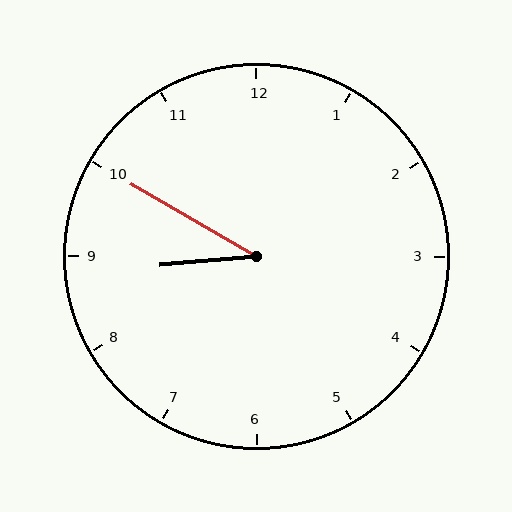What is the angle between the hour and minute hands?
Approximately 35 degrees.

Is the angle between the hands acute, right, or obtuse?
It is acute.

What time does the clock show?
8:50.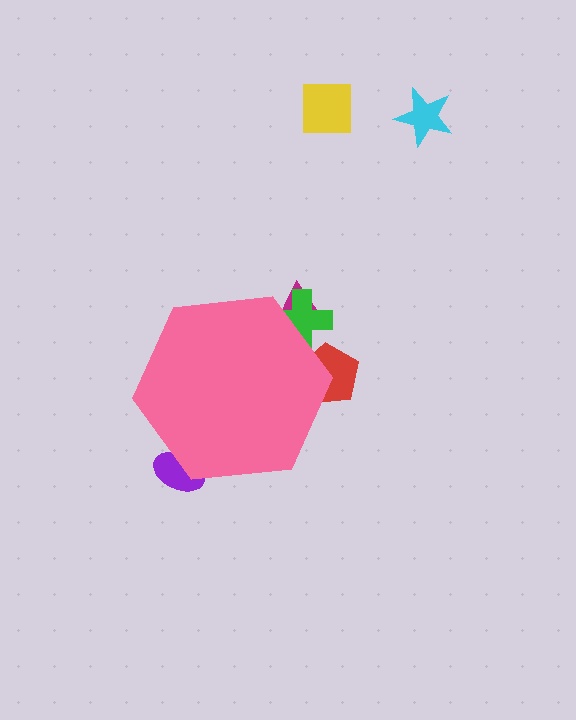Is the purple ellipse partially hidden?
Yes, the purple ellipse is partially hidden behind the pink hexagon.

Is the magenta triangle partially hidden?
Yes, the magenta triangle is partially hidden behind the pink hexagon.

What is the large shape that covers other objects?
A pink hexagon.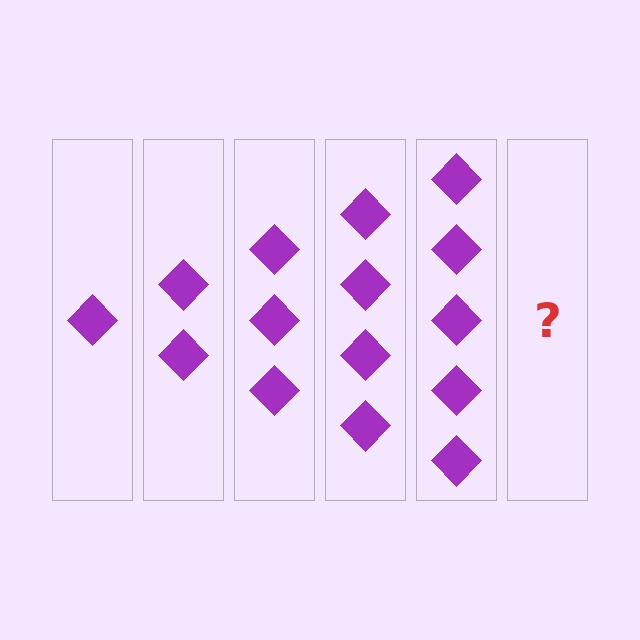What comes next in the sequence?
The next element should be 6 diamonds.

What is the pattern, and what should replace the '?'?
The pattern is that each step adds one more diamond. The '?' should be 6 diamonds.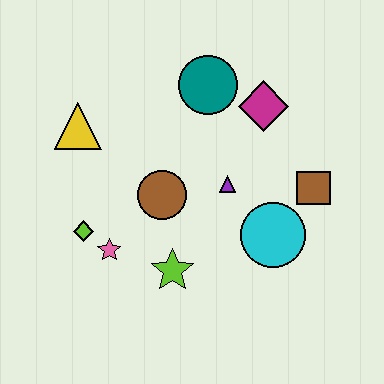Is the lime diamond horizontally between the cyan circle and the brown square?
No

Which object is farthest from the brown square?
The yellow triangle is farthest from the brown square.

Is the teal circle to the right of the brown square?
No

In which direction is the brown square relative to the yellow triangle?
The brown square is to the right of the yellow triangle.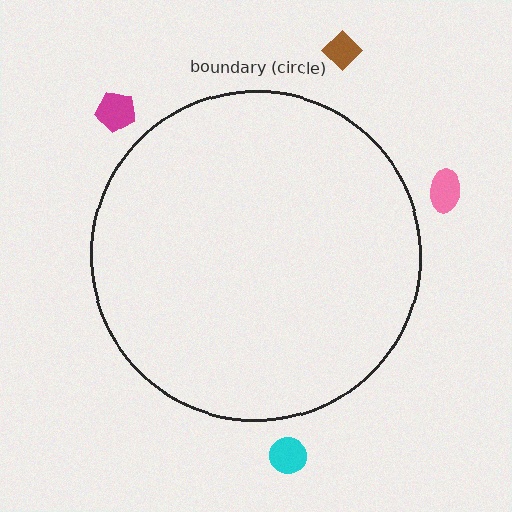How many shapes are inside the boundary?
0 inside, 4 outside.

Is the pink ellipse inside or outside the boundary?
Outside.